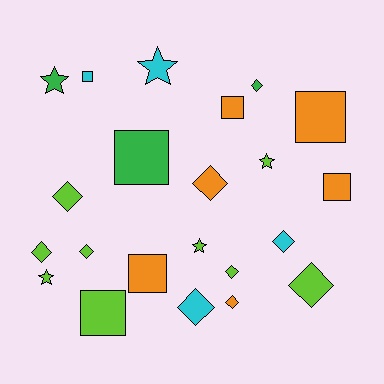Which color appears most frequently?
Lime, with 9 objects.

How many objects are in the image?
There are 22 objects.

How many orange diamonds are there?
There are 2 orange diamonds.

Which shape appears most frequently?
Diamond, with 10 objects.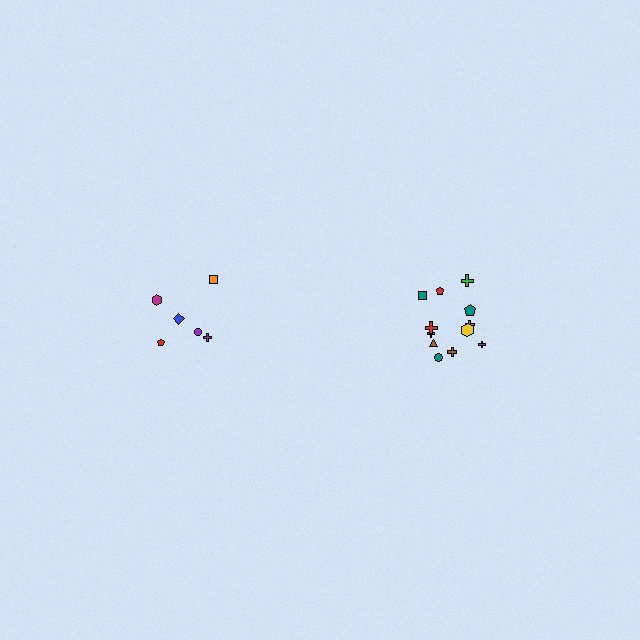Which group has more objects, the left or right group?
The right group.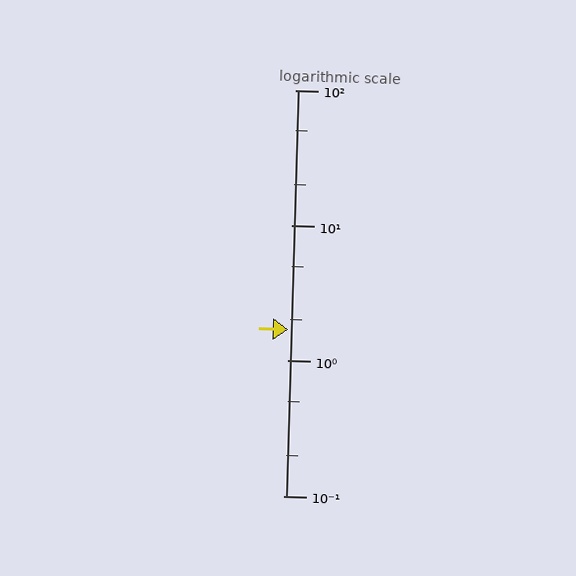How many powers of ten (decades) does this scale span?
The scale spans 3 decades, from 0.1 to 100.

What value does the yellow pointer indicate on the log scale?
The pointer indicates approximately 1.7.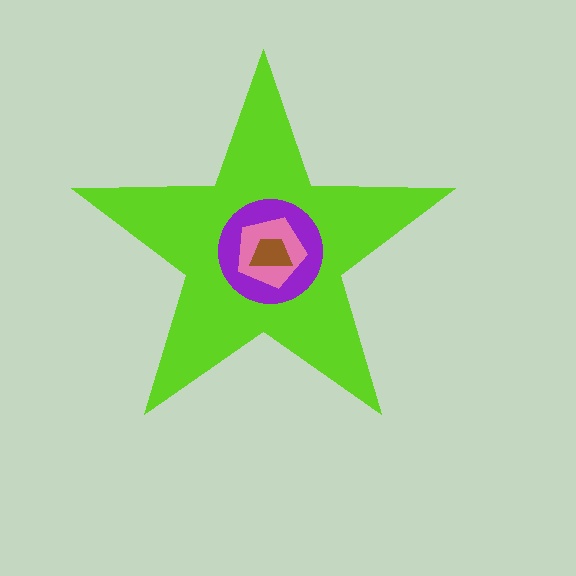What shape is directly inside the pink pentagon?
The brown trapezoid.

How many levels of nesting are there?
4.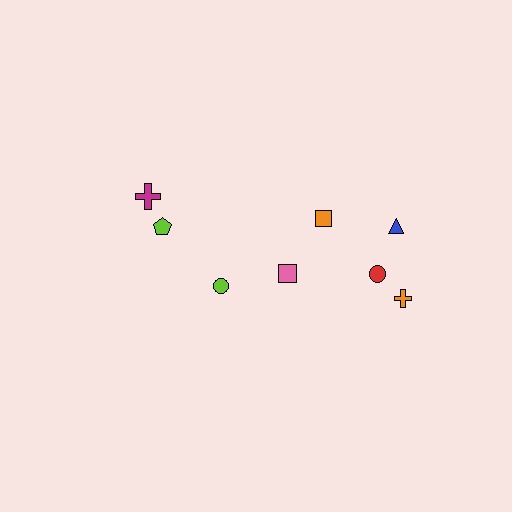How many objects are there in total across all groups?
There are 8 objects.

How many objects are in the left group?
There are 3 objects.